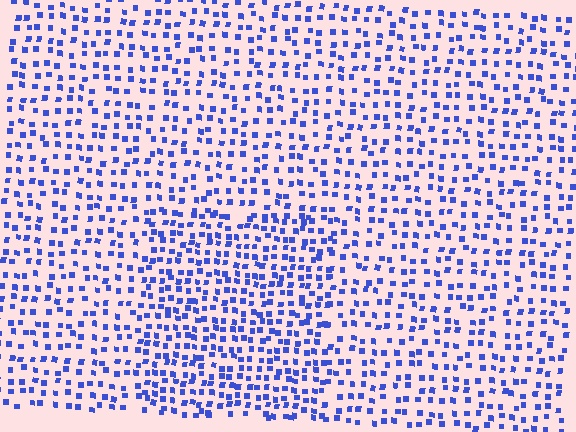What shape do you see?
I see a rectangle.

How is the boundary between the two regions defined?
The boundary is defined by a change in element density (approximately 1.6x ratio). All elements are the same color, size, and shape.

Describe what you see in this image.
The image contains small blue elements arranged at two different densities. A rectangle-shaped region is visible where the elements are more densely packed than the surrounding area.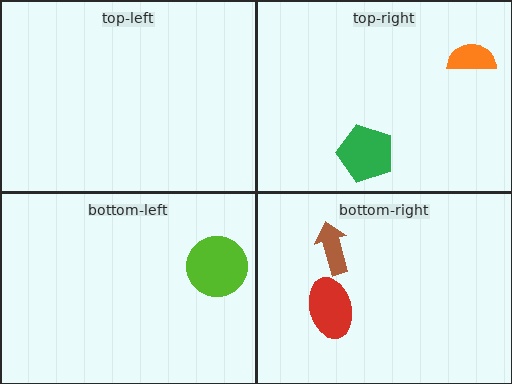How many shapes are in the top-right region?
2.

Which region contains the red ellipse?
The bottom-right region.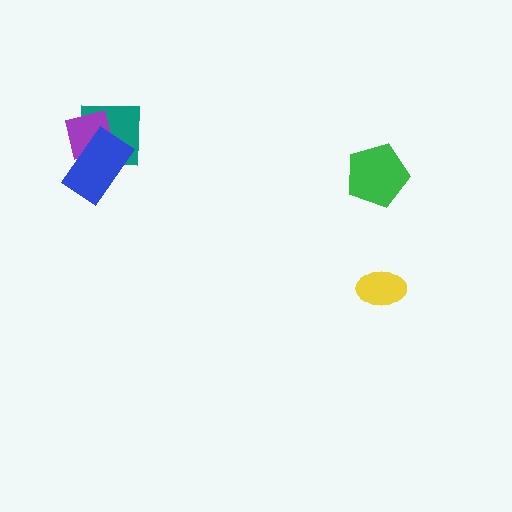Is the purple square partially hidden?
Yes, it is partially covered by another shape.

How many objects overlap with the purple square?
2 objects overlap with the purple square.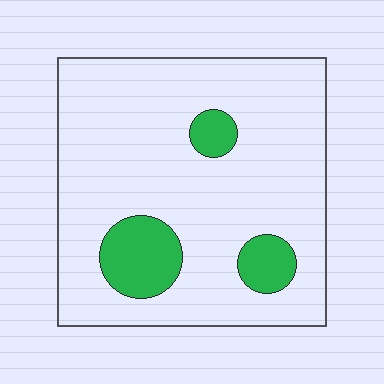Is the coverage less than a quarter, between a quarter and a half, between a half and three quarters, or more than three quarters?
Less than a quarter.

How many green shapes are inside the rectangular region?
3.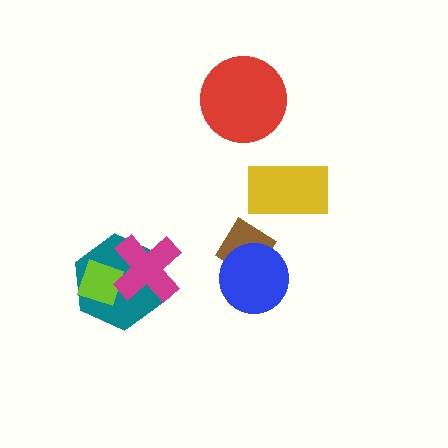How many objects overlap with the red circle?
0 objects overlap with the red circle.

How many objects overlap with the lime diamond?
2 objects overlap with the lime diamond.